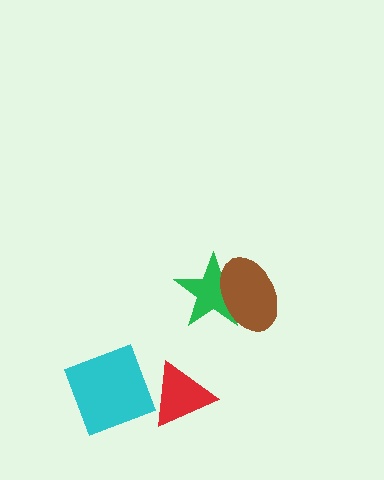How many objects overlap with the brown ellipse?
1 object overlaps with the brown ellipse.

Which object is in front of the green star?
The brown ellipse is in front of the green star.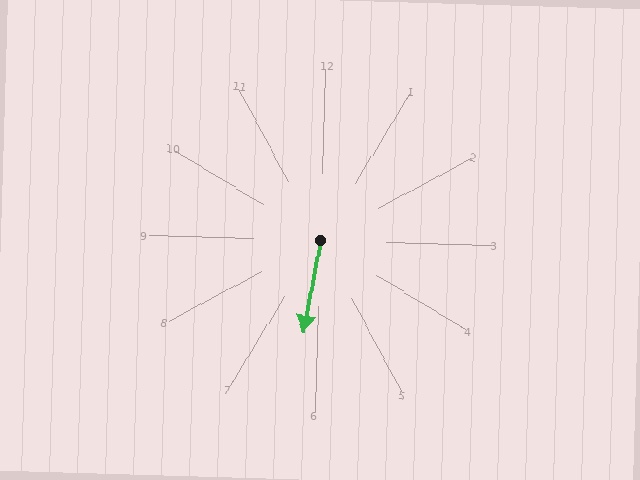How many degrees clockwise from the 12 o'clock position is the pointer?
Approximately 189 degrees.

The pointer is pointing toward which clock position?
Roughly 6 o'clock.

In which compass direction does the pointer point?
South.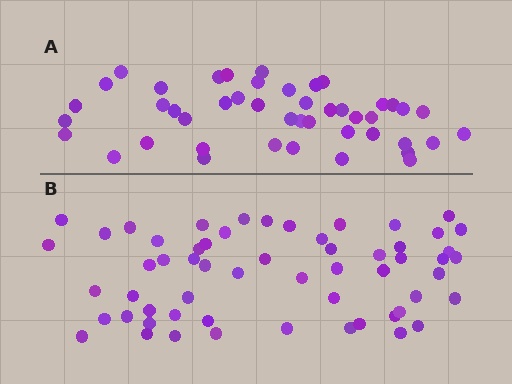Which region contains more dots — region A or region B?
Region B (the bottom region) has more dots.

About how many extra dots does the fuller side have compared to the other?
Region B has approximately 15 more dots than region A.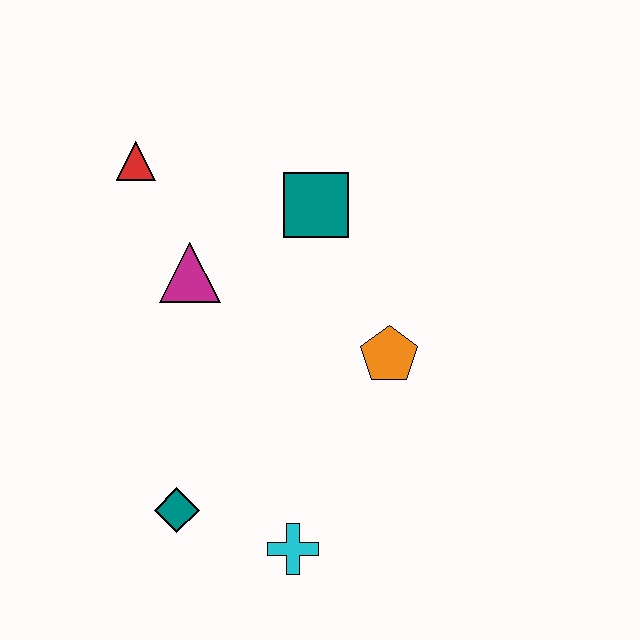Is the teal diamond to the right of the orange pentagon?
No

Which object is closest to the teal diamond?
The cyan cross is closest to the teal diamond.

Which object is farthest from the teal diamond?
The red triangle is farthest from the teal diamond.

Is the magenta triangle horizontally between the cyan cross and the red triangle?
Yes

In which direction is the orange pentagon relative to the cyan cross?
The orange pentagon is above the cyan cross.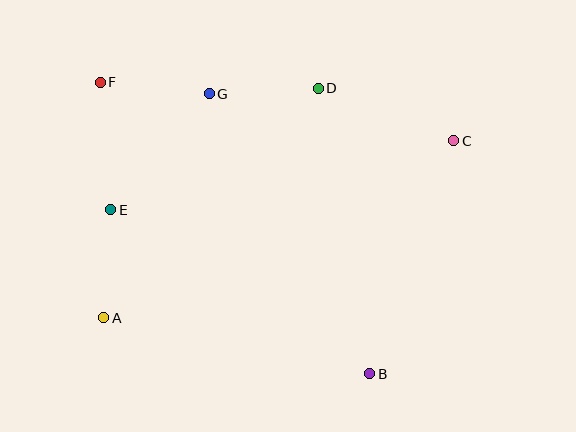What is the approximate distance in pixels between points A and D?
The distance between A and D is approximately 314 pixels.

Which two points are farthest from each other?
Points B and F are farthest from each other.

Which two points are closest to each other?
Points A and E are closest to each other.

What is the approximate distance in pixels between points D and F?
The distance between D and F is approximately 218 pixels.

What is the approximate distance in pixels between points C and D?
The distance between C and D is approximately 145 pixels.